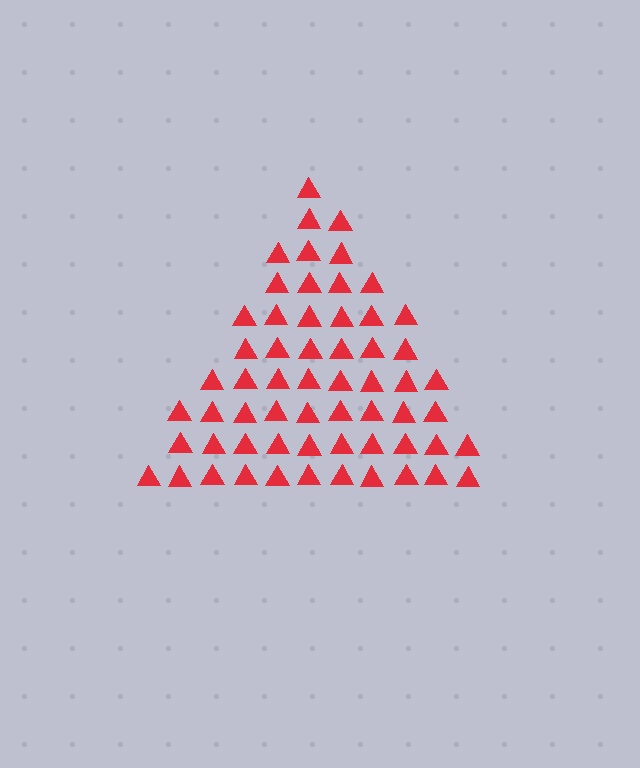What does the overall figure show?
The overall figure shows a triangle.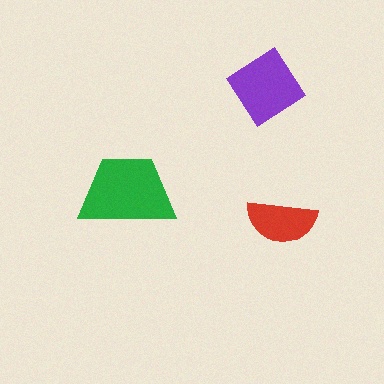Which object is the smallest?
The red semicircle.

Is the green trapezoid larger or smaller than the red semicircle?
Larger.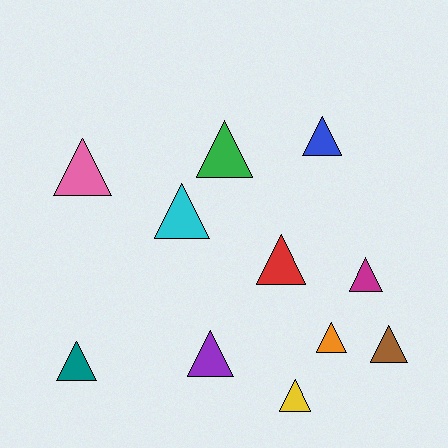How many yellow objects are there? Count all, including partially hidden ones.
There is 1 yellow object.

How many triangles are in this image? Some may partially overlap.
There are 11 triangles.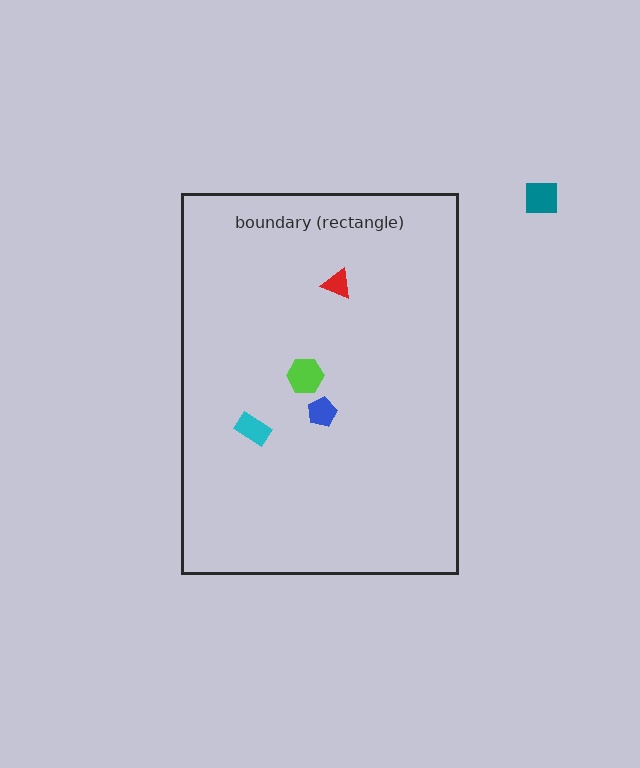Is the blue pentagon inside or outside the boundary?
Inside.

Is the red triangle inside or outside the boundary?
Inside.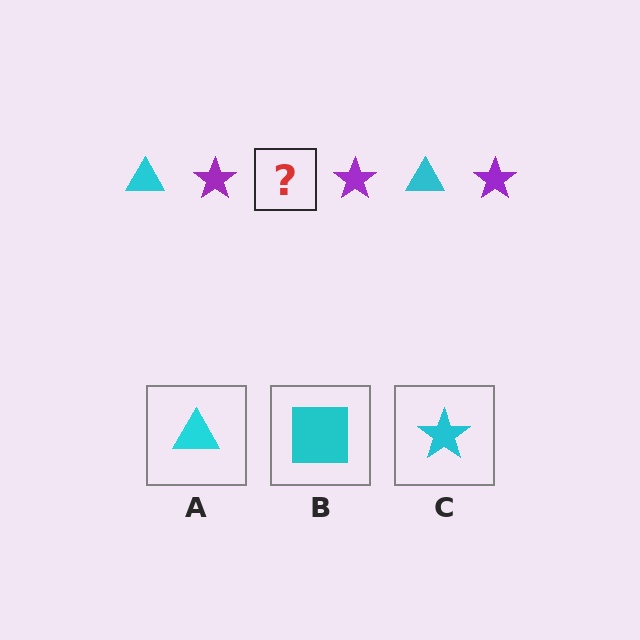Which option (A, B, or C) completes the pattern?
A.